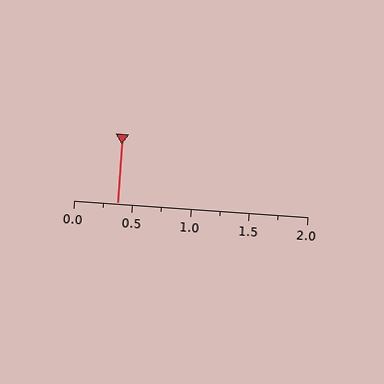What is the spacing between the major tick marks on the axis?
The major ticks are spaced 0.5 apart.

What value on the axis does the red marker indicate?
The marker indicates approximately 0.38.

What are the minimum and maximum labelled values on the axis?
The axis runs from 0.0 to 2.0.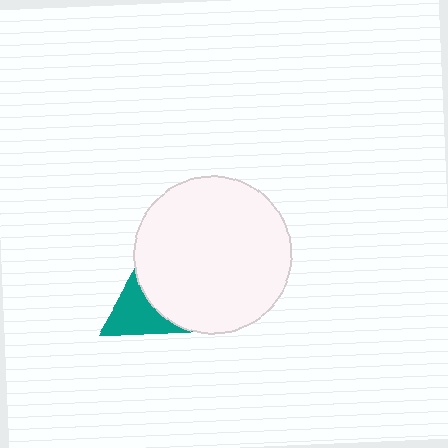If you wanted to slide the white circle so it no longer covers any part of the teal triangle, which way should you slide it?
Slide it right — that is the most direct way to separate the two shapes.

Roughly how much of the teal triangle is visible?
About half of it is visible (roughly 48%).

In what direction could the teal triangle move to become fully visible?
The teal triangle could move left. That would shift it out from behind the white circle entirely.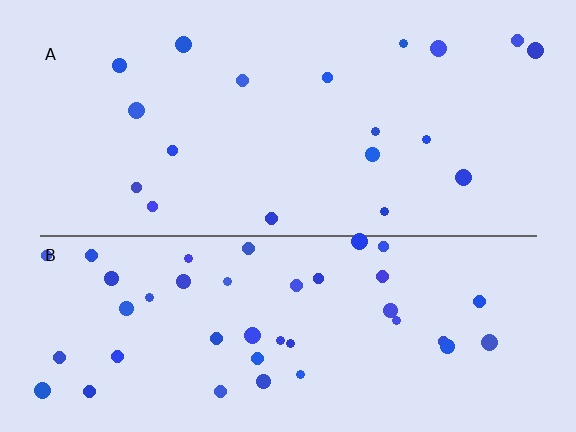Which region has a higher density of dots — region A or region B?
B (the bottom).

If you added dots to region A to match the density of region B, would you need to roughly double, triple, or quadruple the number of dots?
Approximately double.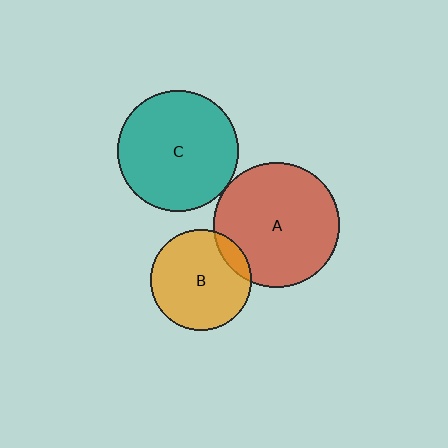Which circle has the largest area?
Circle A (red).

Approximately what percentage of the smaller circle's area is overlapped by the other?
Approximately 10%.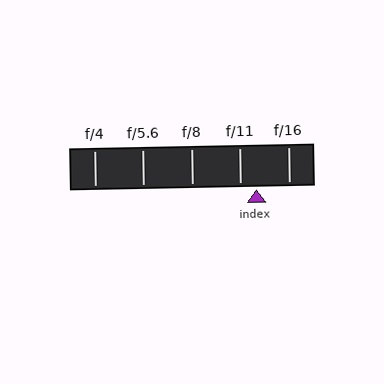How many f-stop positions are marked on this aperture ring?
There are 5 f-stop positions marked.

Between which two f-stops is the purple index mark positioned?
The index mark is between f/11 and f/16.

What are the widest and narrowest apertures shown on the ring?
The widest aperture shown is f/4 and the narrowest is f/16.